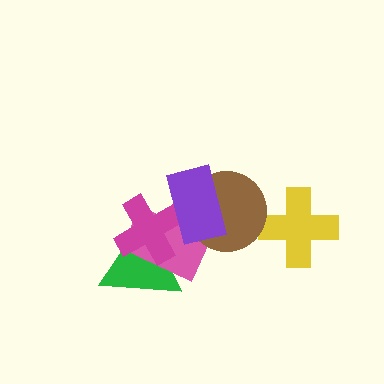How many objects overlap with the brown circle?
2 objects overlap with the brown circle.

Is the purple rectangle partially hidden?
No, no other shape covers it.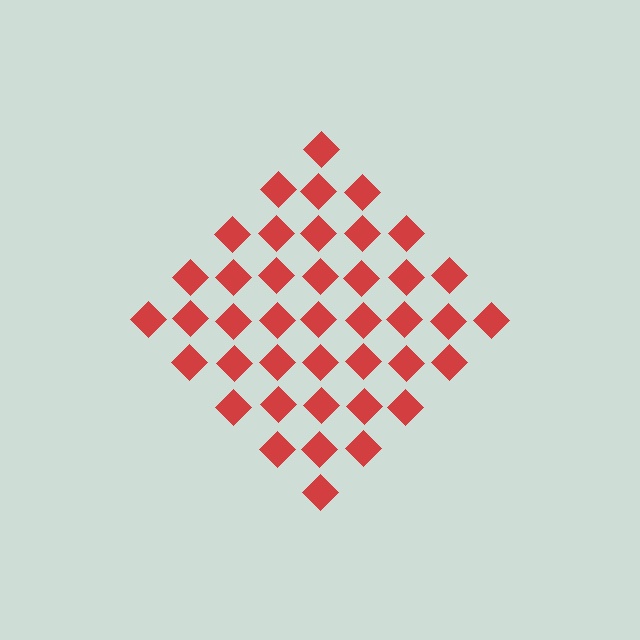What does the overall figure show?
The overall figure shows a diamond.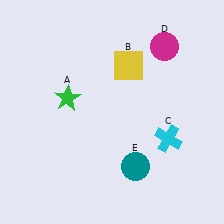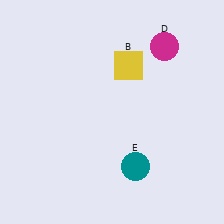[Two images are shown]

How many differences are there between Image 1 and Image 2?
There are 2 differences between the two images.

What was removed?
The cyan cross (C), the green star (A) were removed in Image 2.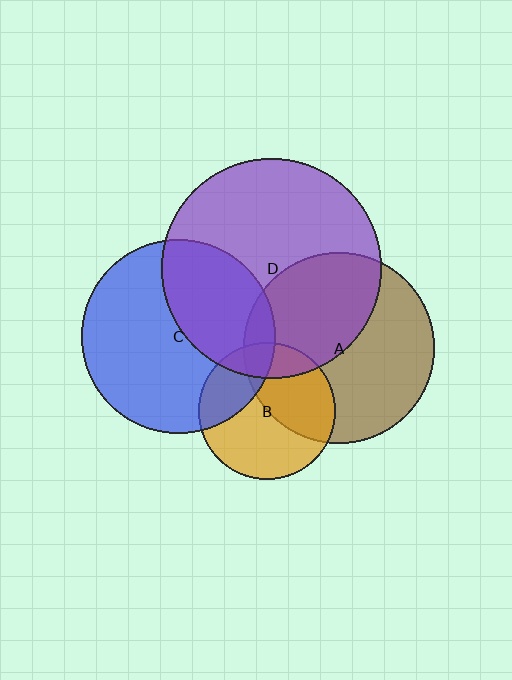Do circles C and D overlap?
Yes.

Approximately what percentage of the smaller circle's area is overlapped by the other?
Approximately 35%.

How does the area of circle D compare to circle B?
Approximately 2.6 times.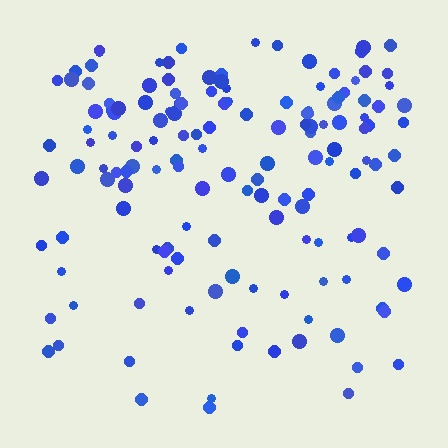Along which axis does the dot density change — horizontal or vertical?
Vertical.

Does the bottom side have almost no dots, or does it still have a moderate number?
Still a moderate number, just noticeably fewer than the top.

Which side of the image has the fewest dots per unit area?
The bottom.